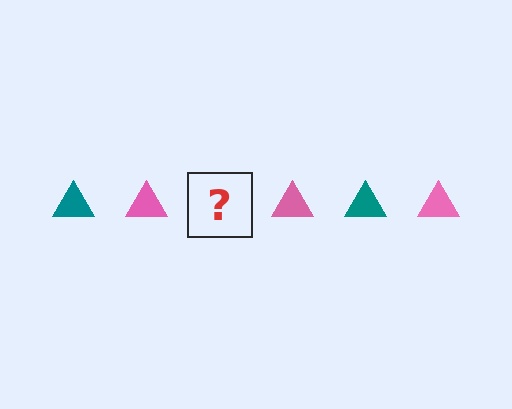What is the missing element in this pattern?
The missing element is a teal triangle.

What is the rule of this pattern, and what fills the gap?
The rule is that the pattern cycles through teal, pink triangles. The gap should be filled with a teal triangle.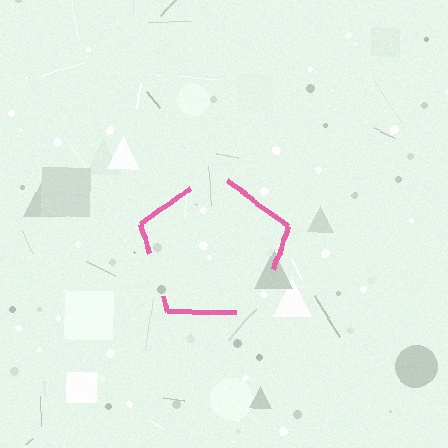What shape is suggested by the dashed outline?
The dashed outline suggests a pentagon.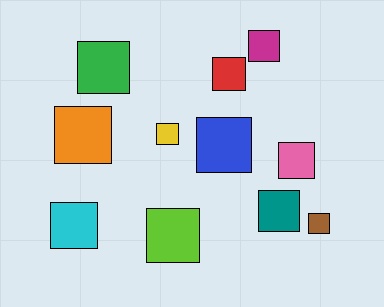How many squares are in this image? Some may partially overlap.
There are 11 squares.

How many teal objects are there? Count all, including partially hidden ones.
There is 1 teal object.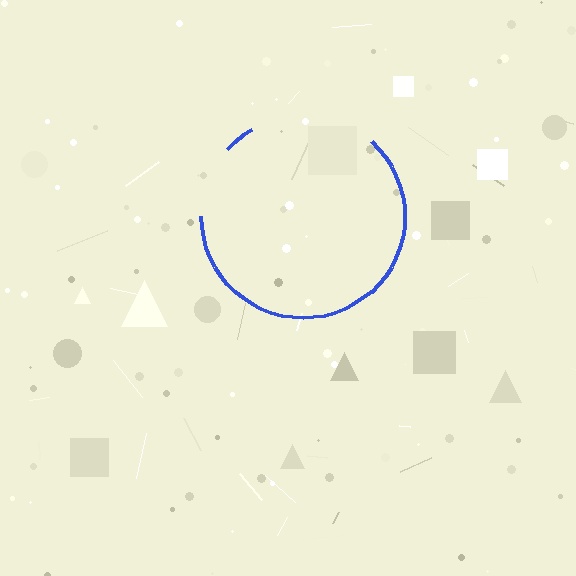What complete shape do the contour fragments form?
The contour fragments form a circle.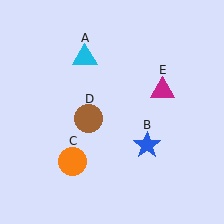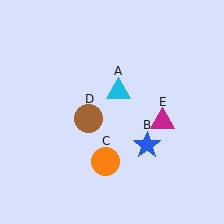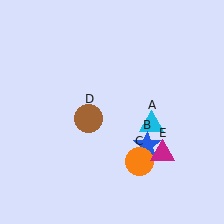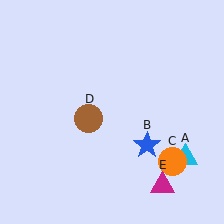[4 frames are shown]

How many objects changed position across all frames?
3 objects changed position: cyan triangle (object A), orange circle (object C), magenta triangle (object E).